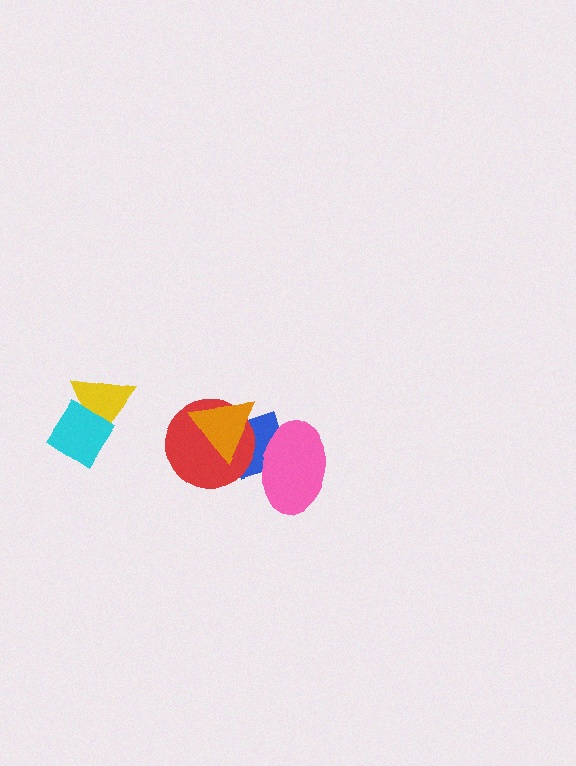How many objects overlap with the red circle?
2 objects overlap with the red circle.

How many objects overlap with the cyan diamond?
1 object overlaps with the cyan diamond.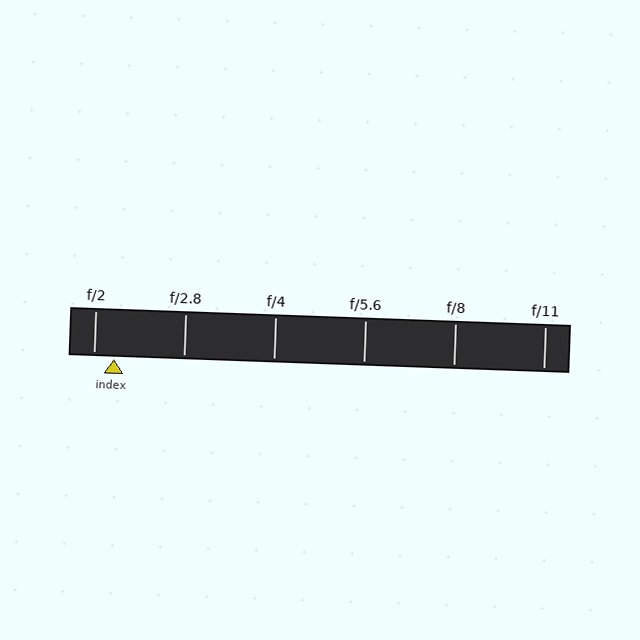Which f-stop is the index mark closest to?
The index mark is closest to f/2.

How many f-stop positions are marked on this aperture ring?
There are 6 f-stop positions marked.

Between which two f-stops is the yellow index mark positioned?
The index mark is between f/2 and f/2.8.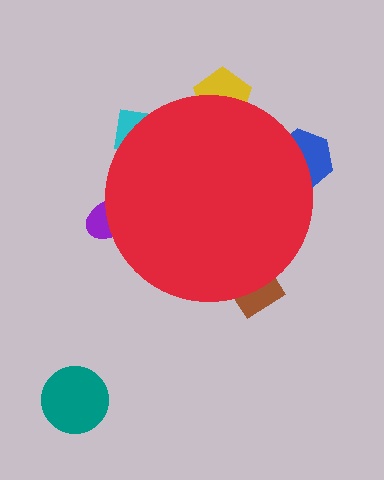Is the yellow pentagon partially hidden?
Yes, the yellow pentagon is partially hidden behind the red circle.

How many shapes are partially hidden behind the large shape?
5 shapes are partially hidden.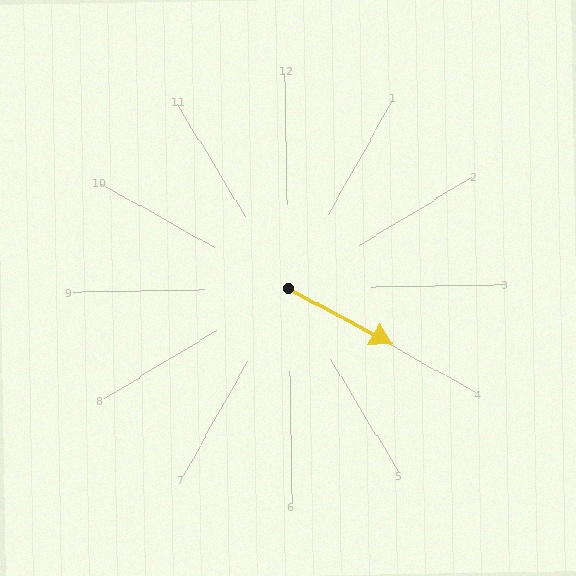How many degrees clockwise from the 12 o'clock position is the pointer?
Approximately 119 degrees.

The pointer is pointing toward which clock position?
Roughly 4 o'clock.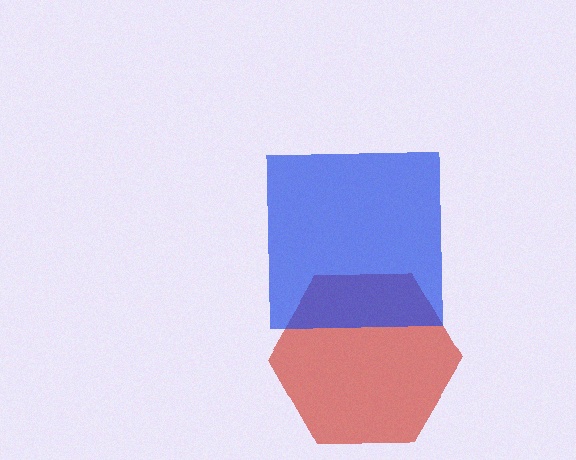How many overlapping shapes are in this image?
There are 2 overlapping shapes in the image.